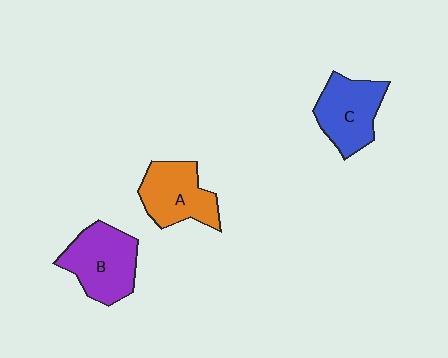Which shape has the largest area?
Shape B (purple).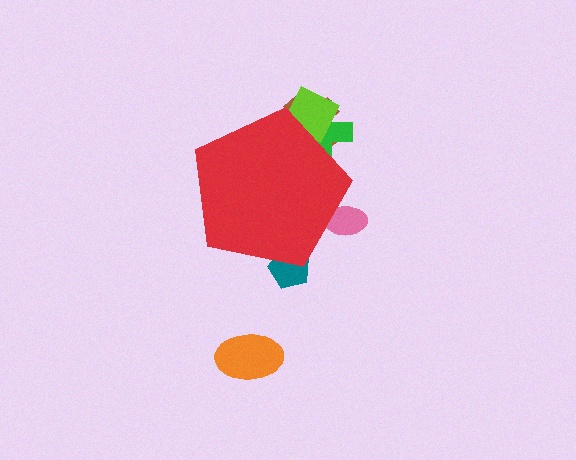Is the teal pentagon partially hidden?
Yes, the teal pentagon is partially hidden behind the red pentagon.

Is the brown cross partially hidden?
Yes, the brown cross is partially hidden behind the red pentagon.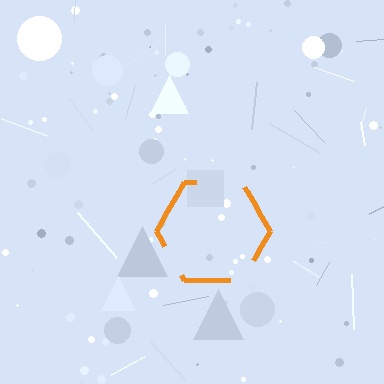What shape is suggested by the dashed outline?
The dashed outline suggests a hexagon.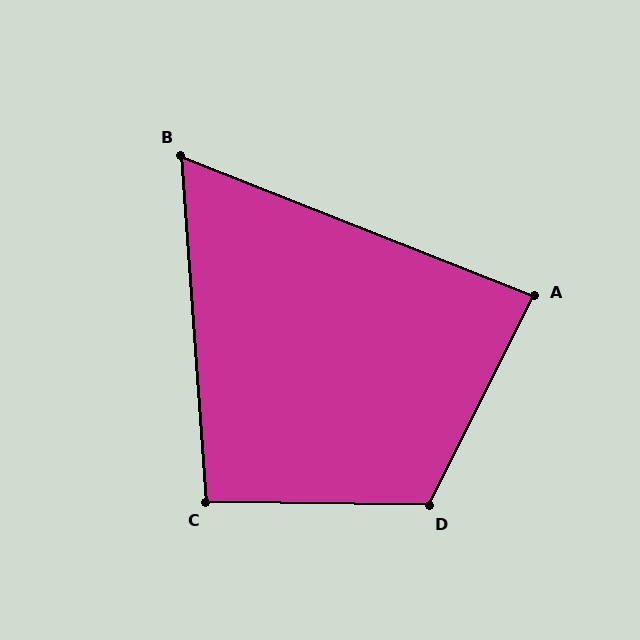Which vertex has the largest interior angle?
D, at approximately 116 degrees.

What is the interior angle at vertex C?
Approximately 95 degrees (approximately right).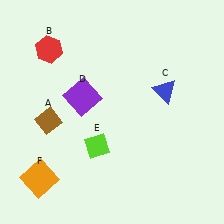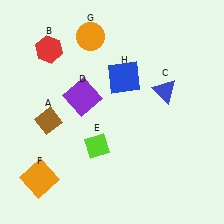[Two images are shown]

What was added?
An orange circle (G), a blue square (H) were added in Image 2.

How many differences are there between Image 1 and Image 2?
There are 2 differences between the two images.